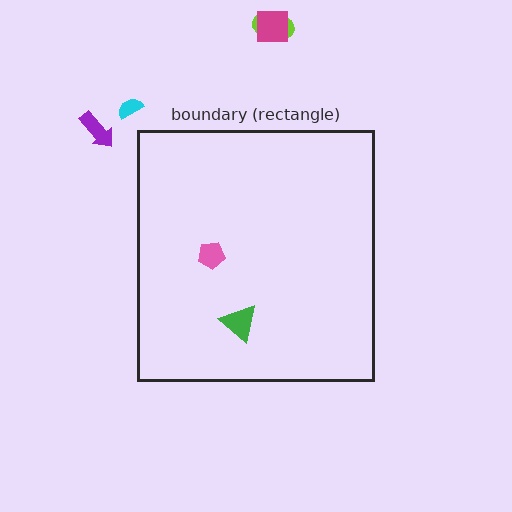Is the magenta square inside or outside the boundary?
Outside.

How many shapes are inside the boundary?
2 inside, 4 outside.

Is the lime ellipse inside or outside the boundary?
Outside.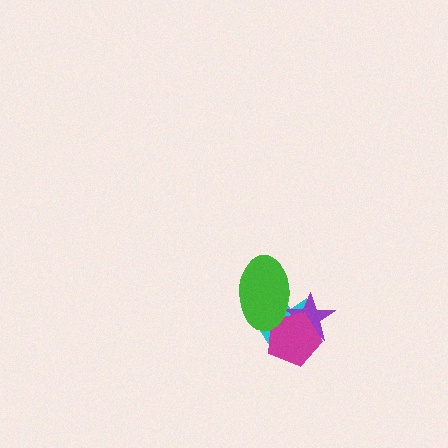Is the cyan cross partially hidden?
Yes, it is partially covered by another shape.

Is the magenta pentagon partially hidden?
Yes, it is partially covered by another shape.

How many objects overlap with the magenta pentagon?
3 objects overlap with the magenta pentagon.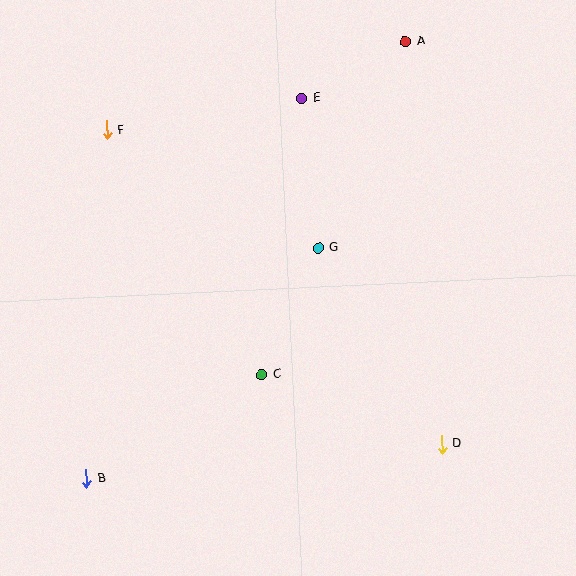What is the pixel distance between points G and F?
The distance between G and F is 242 pixels.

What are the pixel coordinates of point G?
Point G is at (318, 248).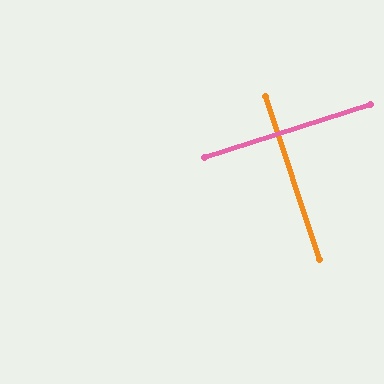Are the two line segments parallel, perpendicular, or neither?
Perpendicular — they meet at approximately 89°.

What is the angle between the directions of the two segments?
Approximately 89 degrees.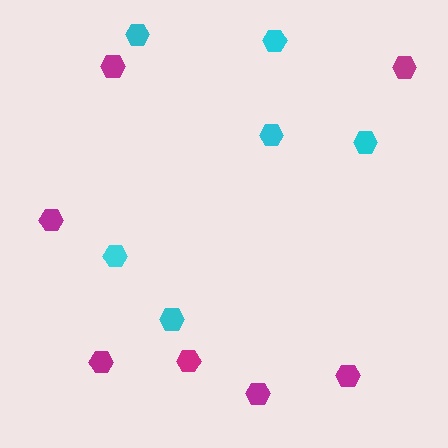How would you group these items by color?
There are 2 groups: one group of magenta hexagons (7) and one group of cyan hexagons (6).